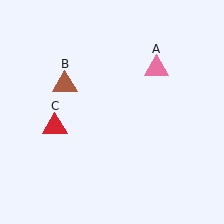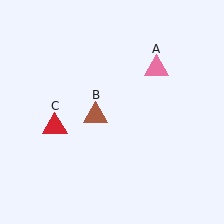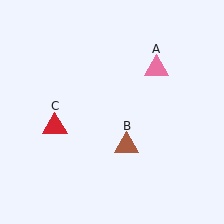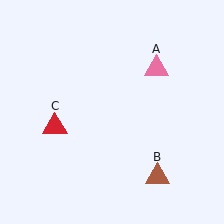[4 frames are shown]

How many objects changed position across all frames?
1 object changed position: brown triangle (object B).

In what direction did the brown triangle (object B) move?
The brown triangle (object B) moved down and to the right.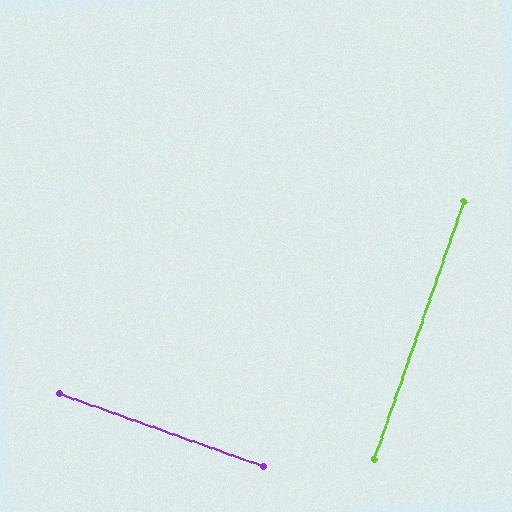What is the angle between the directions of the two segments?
Approximately 90 degrees.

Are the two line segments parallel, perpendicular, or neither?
Perpendicular — they meet at approximately 90°.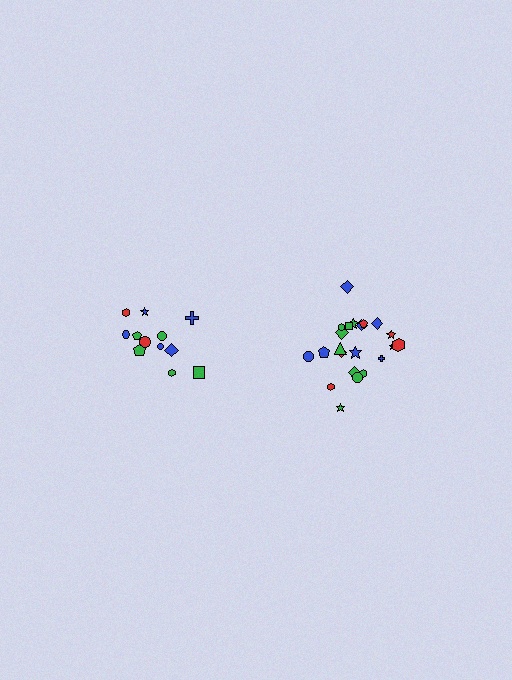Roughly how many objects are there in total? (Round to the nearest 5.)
Roughly 35 objects in total.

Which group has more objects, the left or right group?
The right group.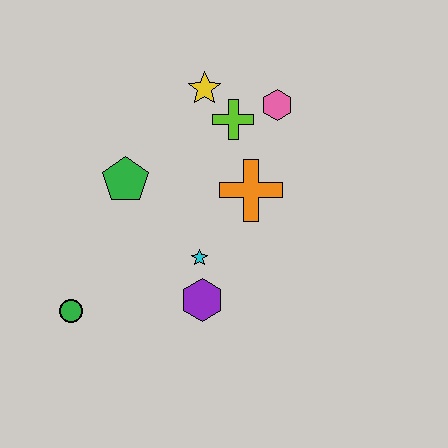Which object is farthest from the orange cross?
The green circle is farthest from the orange cross.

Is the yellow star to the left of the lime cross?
Yes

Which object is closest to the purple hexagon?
The cyan star is closest to the purple hexagon.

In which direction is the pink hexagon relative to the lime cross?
The pink hexagon is to the right of the lime cross.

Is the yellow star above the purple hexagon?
Yes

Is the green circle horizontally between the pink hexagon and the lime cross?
No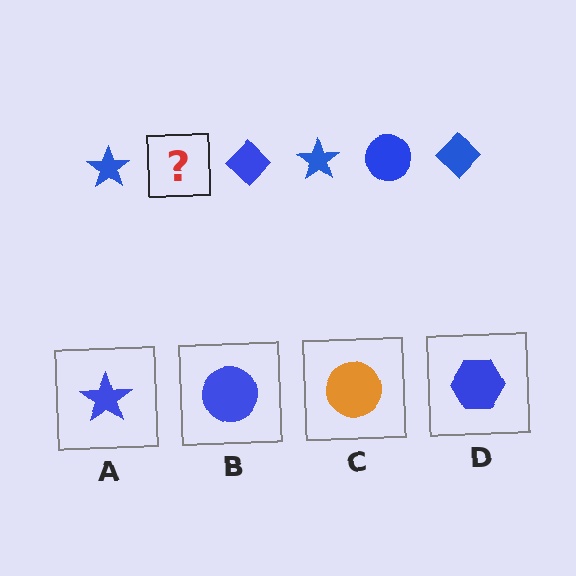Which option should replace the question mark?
Option B.